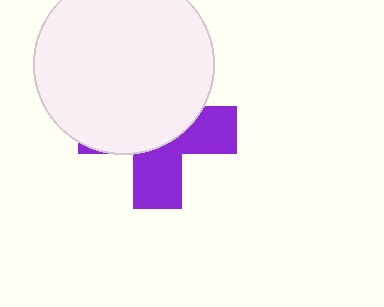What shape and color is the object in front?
The object in front is a white circle.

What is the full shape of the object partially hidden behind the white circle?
The partially hidden object is a purple cross.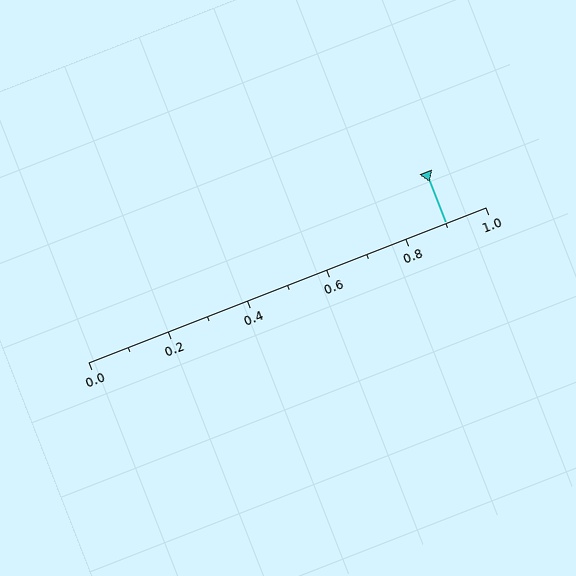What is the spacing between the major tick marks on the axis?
The major ticks are spaced 0.2 apart.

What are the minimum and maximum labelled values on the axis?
The axis runs from 0.0 to 1.0.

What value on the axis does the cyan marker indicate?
The marker indicates approximately 0.9.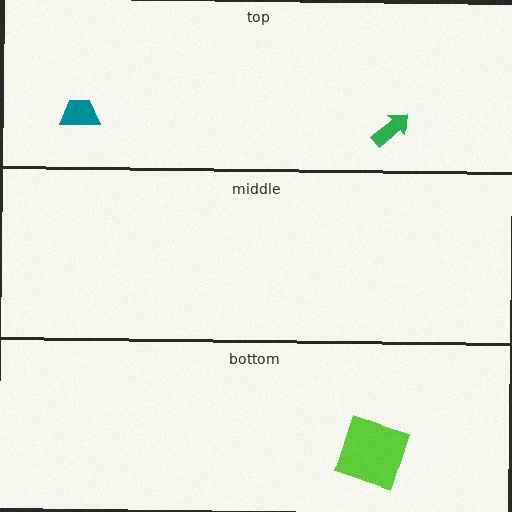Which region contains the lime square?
The bottom region.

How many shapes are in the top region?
2.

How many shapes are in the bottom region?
1.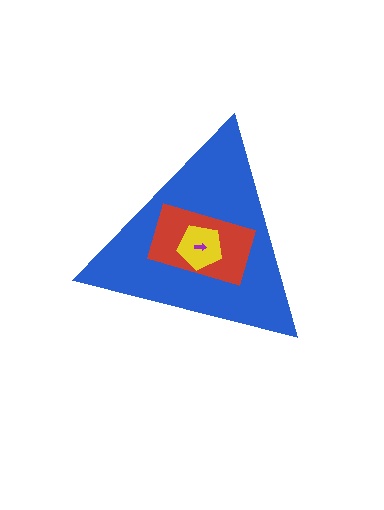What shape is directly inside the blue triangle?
The red rectangle.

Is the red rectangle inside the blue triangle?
Yes.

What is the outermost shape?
The blue triangle.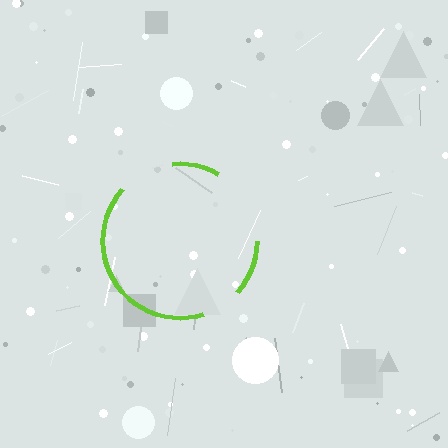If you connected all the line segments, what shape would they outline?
They would outline a circle.